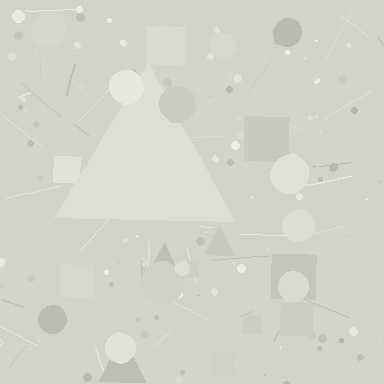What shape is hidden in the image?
A triangle is hidden in the image.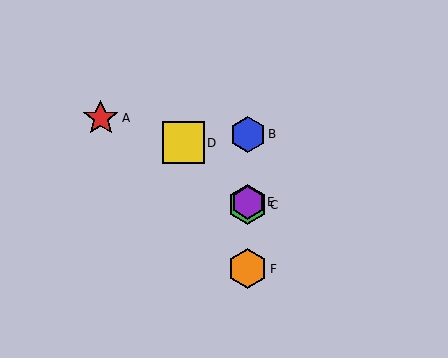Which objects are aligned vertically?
Objects B, C, E, F are aligned vertically.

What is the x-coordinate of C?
Object C is at x≈248.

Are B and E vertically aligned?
Yes, both are at x≈248.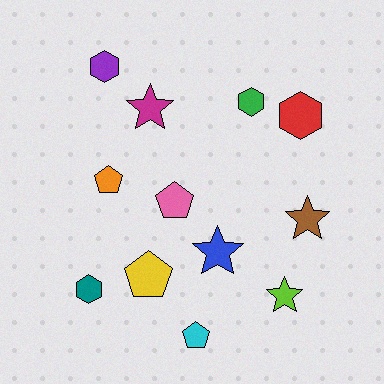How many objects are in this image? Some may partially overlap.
There are 12 objects.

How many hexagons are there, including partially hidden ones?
There are 4 hexagons.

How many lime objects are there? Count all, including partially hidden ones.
There is 1 lime object.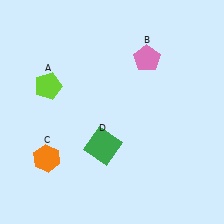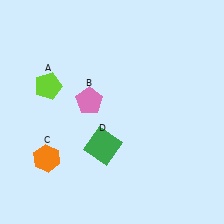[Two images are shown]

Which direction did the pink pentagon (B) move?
The pink pentagon (B) moved left.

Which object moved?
The pink pentagon (B) moved left.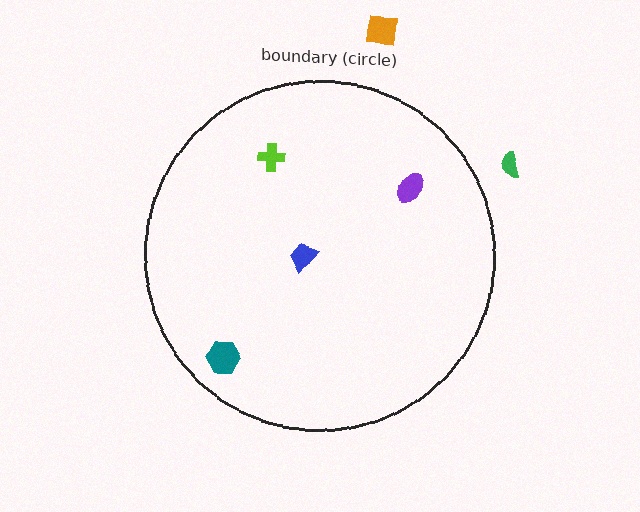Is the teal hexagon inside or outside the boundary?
Inside.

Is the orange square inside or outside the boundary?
Outside.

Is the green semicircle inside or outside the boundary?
Outside.